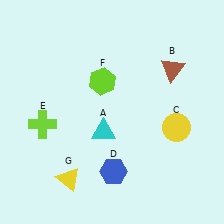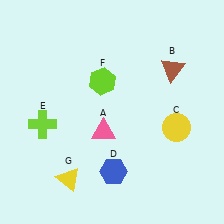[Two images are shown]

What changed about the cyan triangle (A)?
In Image 1, A is cyan. In Image 2, it changed to pink.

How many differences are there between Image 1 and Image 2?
There is 1 difference between the two images.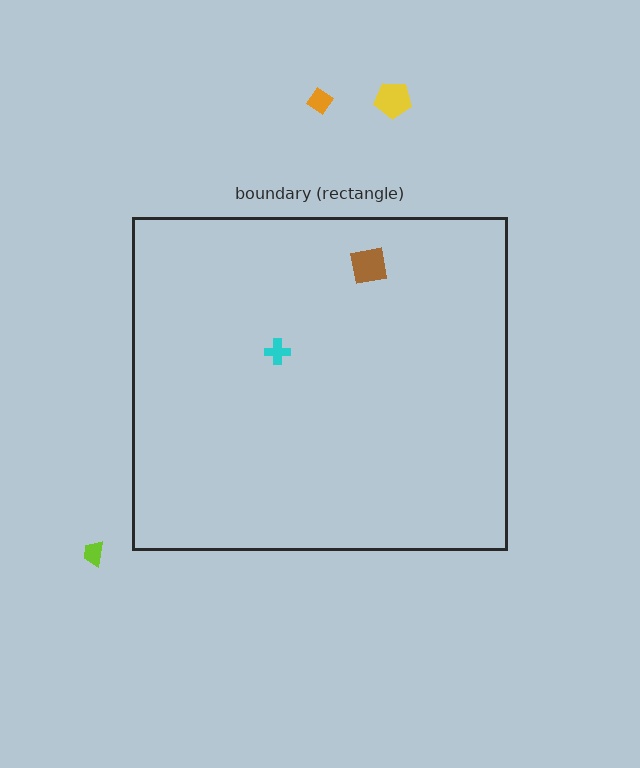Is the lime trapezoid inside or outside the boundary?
Outside.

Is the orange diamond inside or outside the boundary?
Outside.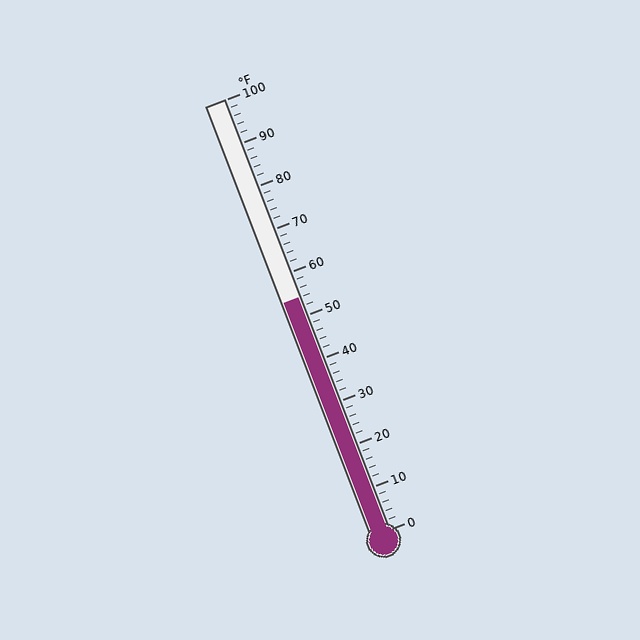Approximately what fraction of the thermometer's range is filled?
The thermometer is filled to approximately 55% of its range.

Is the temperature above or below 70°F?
The temperature is below 70°F.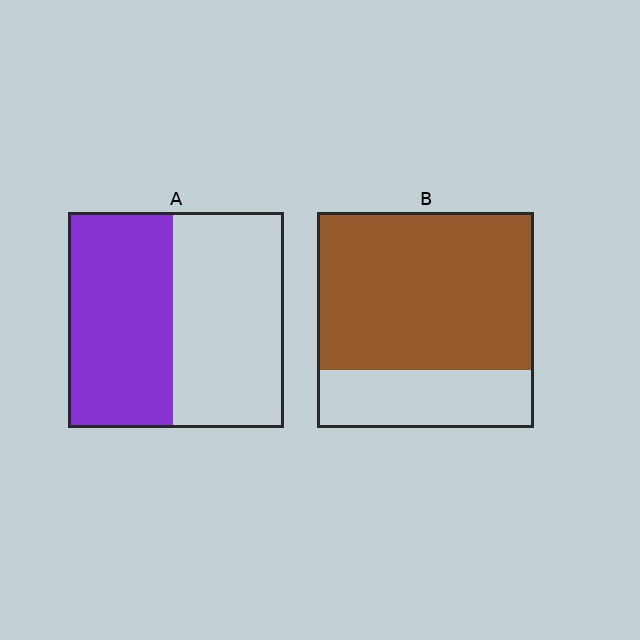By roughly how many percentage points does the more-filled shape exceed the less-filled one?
By roughly 25 percentage points (B over A).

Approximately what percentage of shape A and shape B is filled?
A is approximately 50% and B is approximately 75%.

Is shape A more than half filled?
Roughly half.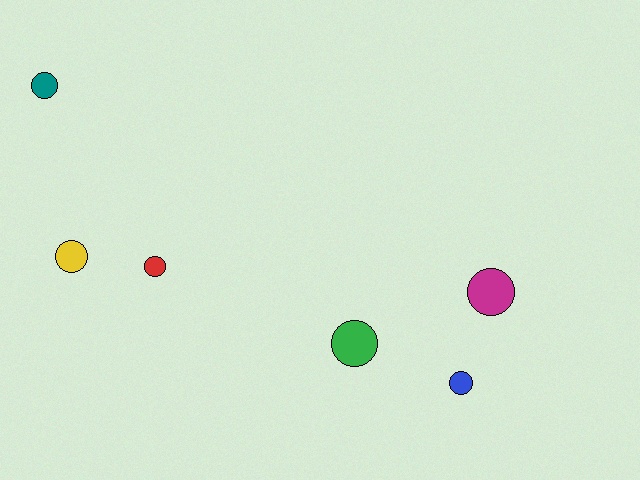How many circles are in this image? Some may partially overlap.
There are 6 circles.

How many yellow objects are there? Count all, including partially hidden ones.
There is 1 yellow object.